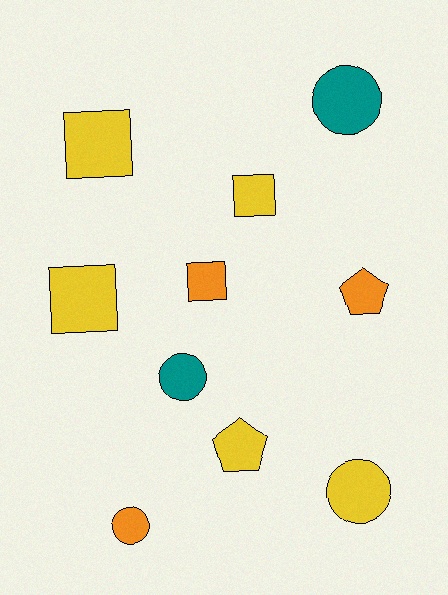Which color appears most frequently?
Yellow, with 5 objects.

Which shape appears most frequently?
Circle, with 4 objects.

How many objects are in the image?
There are 10 objects.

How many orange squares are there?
There is 1 orange square.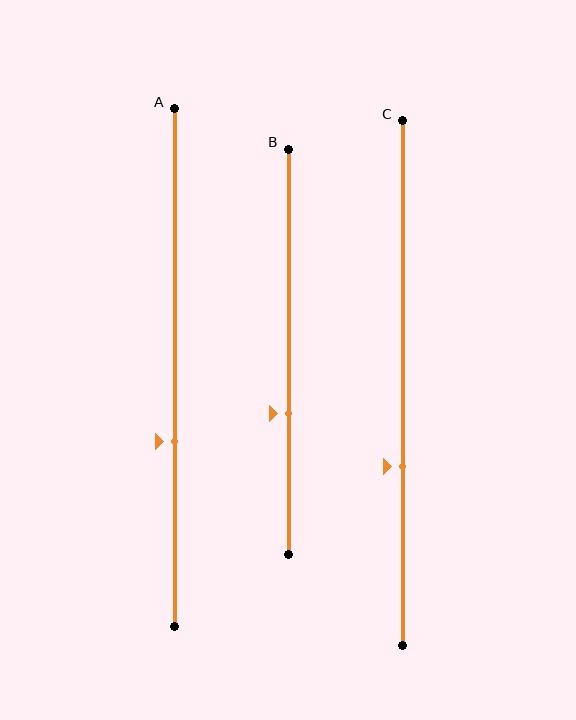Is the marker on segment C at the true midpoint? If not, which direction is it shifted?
No, the marker on segment C is shifted downward by about 16% of the segment length.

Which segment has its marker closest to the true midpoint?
Segment A has its marker closest to the true midpoint.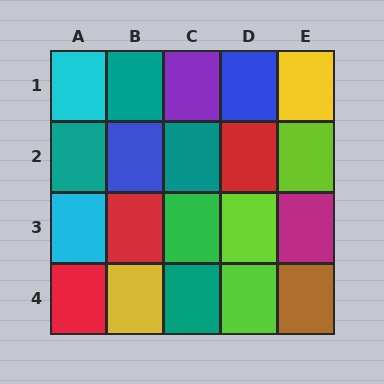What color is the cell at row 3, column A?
Cyan.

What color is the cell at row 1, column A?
Cyan.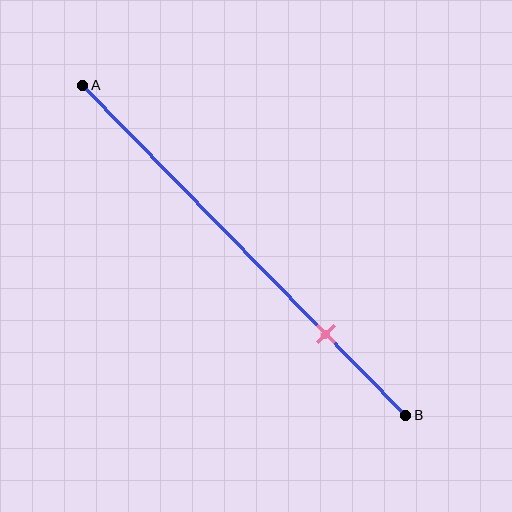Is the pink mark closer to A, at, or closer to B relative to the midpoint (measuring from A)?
The pink mark is closer to point B than the midpoint of segment AB.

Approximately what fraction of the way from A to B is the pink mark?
The pink mark is approximately 75% of the way from A to B.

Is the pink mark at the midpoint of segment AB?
No, the mark is at about 75% from A, not at the 50% midpoint.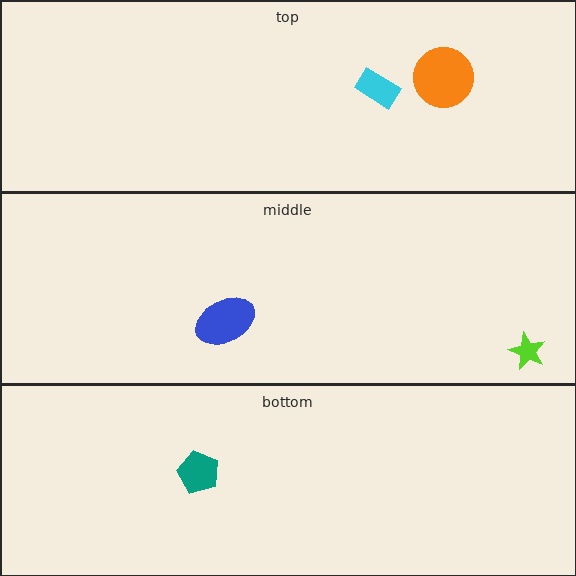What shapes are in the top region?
The orange circle, the cyan rectangle.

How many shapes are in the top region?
2.